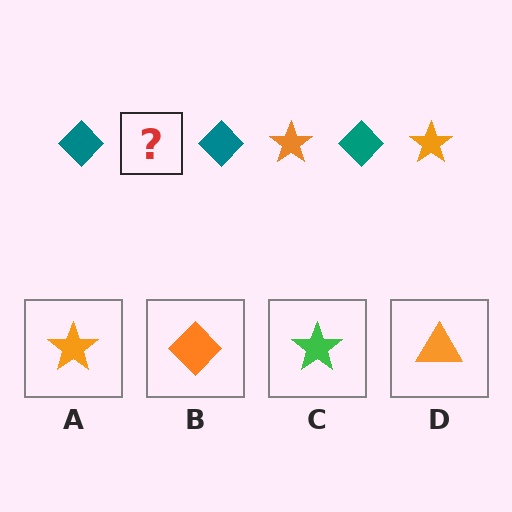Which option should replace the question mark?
Option A.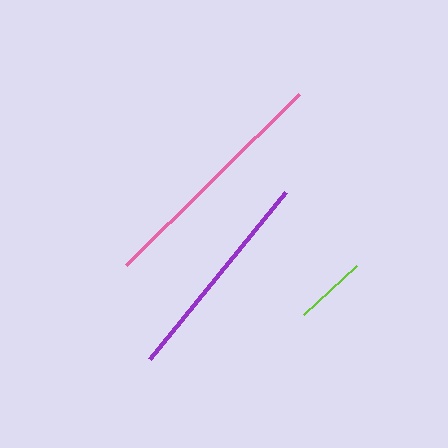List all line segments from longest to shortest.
From longest to shortest: pink, purple, lime.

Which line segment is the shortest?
The lime line is the shortest at approximately 72 pixels.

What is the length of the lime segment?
The lime segment is approximately 72 pixels long.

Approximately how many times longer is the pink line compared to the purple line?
The pink line is approximately 1.1 times the length of the purple line.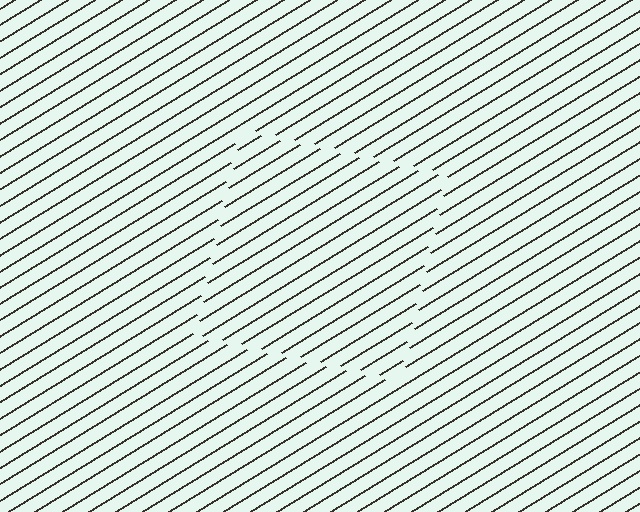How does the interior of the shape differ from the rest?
The interior of the shape contains the same grating, shifted by half a period — the contour is defined by the phase discontinuity where line-ends from the inner and outer gratings abut.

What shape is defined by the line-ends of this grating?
An illusory square. The interior of the shape contains the same grating, shifted by half a period — the contour is defined by the phase discontinuity where line-ends from the inner and outer gratings abut.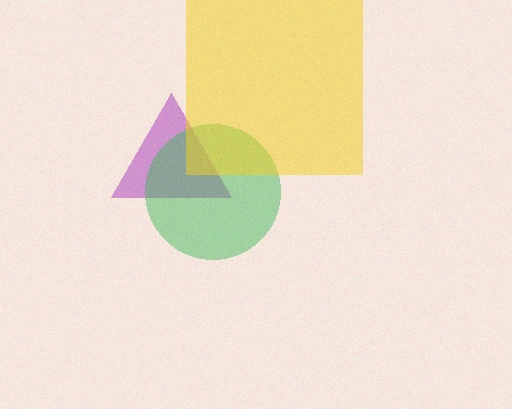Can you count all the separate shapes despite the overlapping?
Yes, there are 3 separate shapes.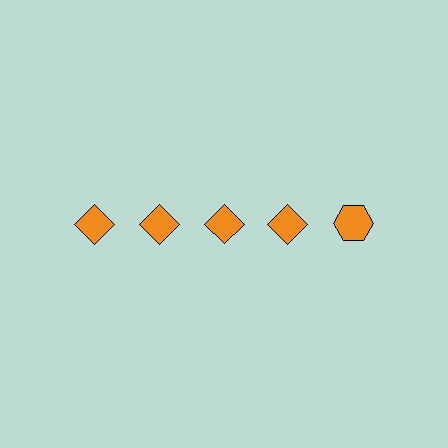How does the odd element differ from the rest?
It has a different shape: hexagon instead of diamond.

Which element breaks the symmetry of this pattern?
The orange hexagon in the top row, rightmost column breaks the symmetry. All other shapes are orange diamonds.